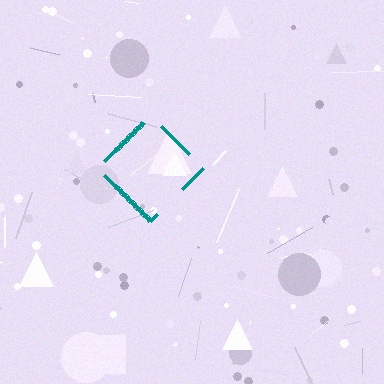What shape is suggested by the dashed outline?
The dashed outline suggests a diamond.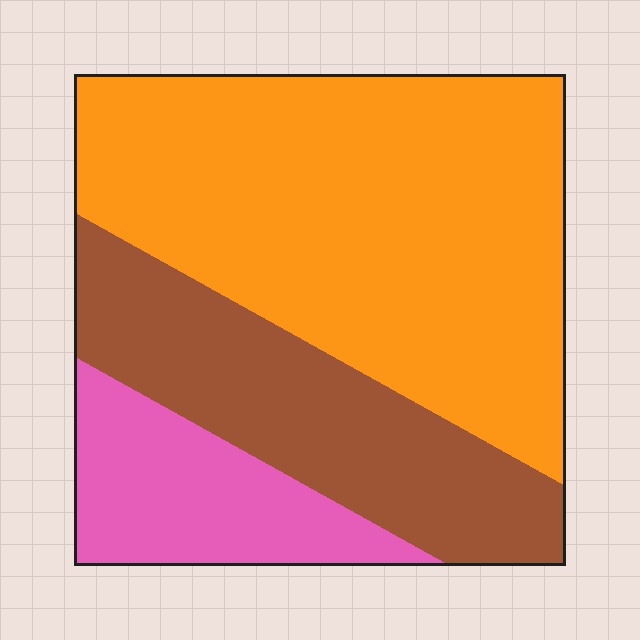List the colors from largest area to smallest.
From largest to smallest: orange, brown, pink.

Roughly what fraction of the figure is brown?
Brown covers roughly 30% of the figure.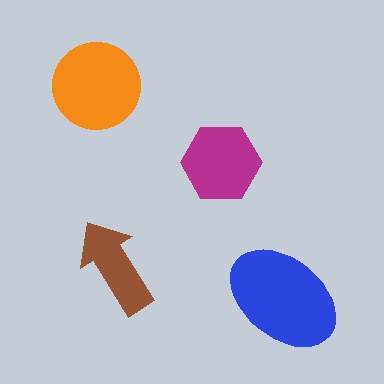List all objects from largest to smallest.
The blue ellipse, the orange circle, the magenta hexagon, the brown arrow.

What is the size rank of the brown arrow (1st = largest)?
4th.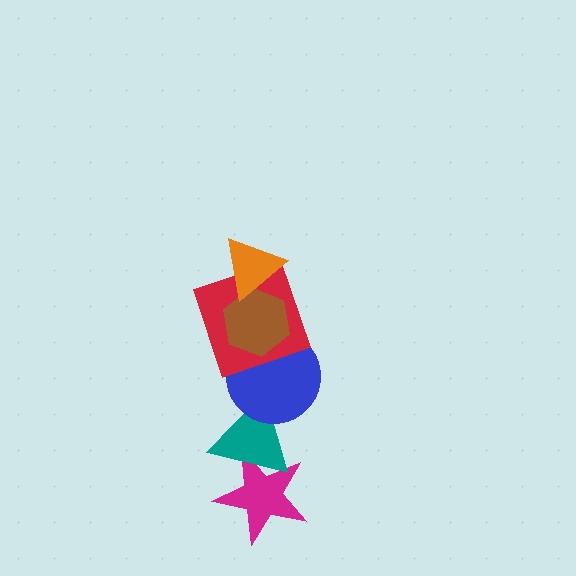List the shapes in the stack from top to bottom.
From top to bottom: the orange triangle, the brown hexagon, the red square, the blue circle, the teal triangle, the magenta star.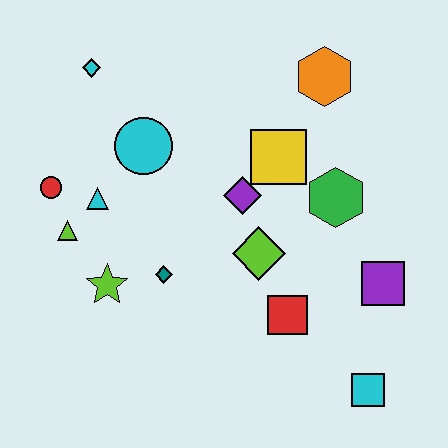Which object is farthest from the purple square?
The cyan diamond is farthest from the purple square.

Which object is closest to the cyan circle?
The cyan triangle is closest to the cyan circle.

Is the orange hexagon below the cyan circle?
No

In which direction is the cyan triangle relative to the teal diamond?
The cyan triangle is above the teal diamond.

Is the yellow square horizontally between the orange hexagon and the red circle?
Yes